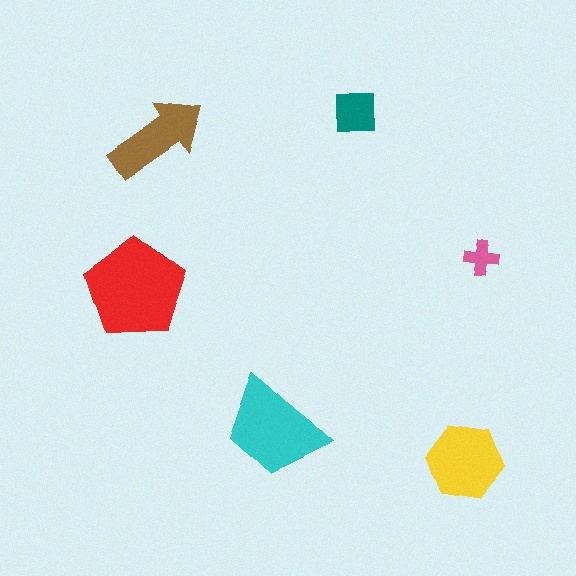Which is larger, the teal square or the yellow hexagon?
The yellow hexagon.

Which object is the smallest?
The pink cross.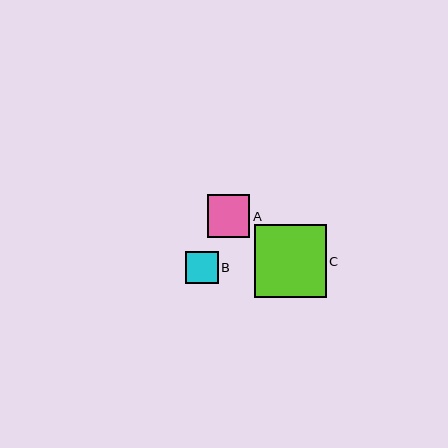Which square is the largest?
Square C is the largest with a size of approximately 72 pixels.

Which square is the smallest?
Square B is the smallest with a size of approximately 33 pixels.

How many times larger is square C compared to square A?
Square C is approximately 1.7 times the size of square A.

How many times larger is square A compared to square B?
Square A is approximately 1.3 times the size of square B.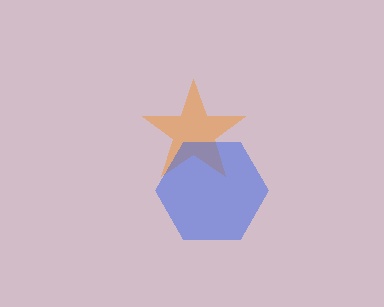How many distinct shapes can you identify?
There are 2 distinct shapes: an orange star, a blue hexagon.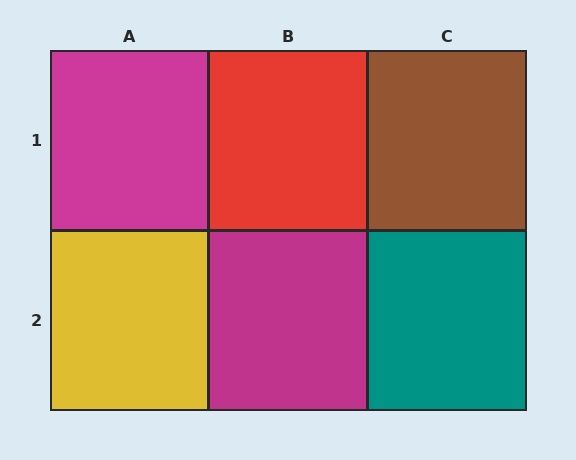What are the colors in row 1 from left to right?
Magenta, red, brown.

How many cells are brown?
1 cell is brown.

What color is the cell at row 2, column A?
Yellow.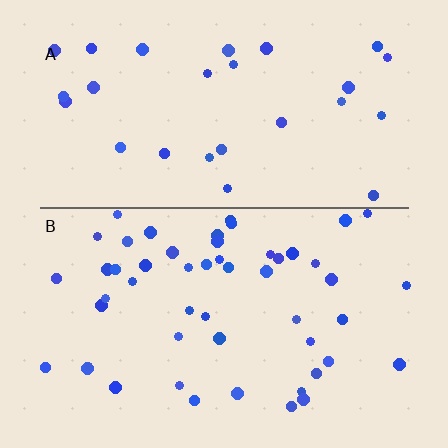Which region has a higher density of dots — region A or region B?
B (the bottom).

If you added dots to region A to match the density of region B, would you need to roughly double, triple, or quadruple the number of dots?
Approximately double.